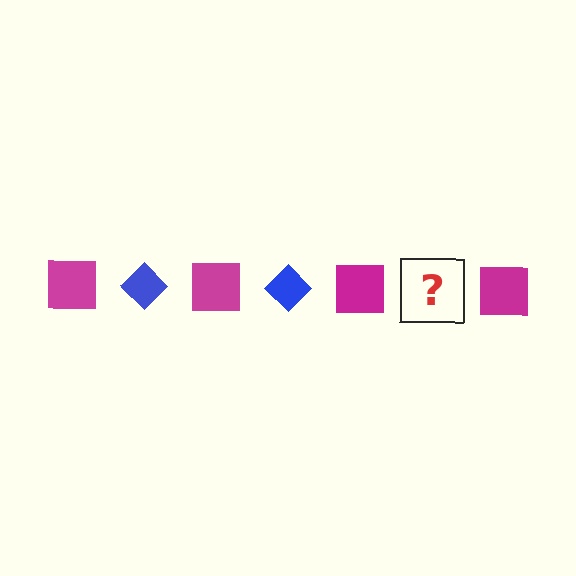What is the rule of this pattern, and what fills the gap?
The rule is that the pattern alternates between magenta square and blue diamond. The gap should be filled with a blue diamond.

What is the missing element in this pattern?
The missing element is a blue diamond.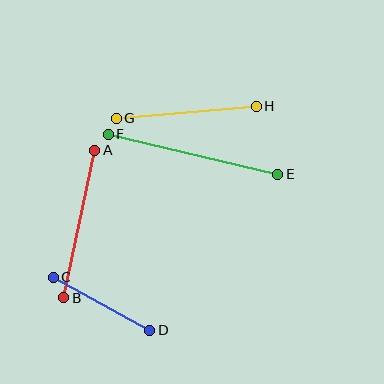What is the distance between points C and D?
The distance is approximately 110 pixels.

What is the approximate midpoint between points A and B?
The midpoint is at approximately (79, 224) pixels.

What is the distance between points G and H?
The distance is approximately 140 pixels.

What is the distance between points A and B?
The distance is approximately 151 pixels.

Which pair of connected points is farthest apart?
Points E and F are farthest apart.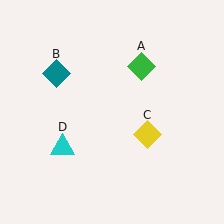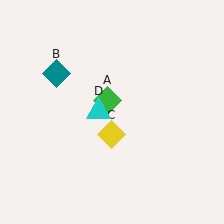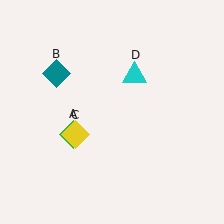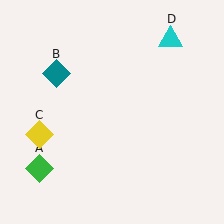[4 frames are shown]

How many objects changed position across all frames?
3 objects changed position: green diamond (object A), yellow diamond (object C), cyan triangle (object D).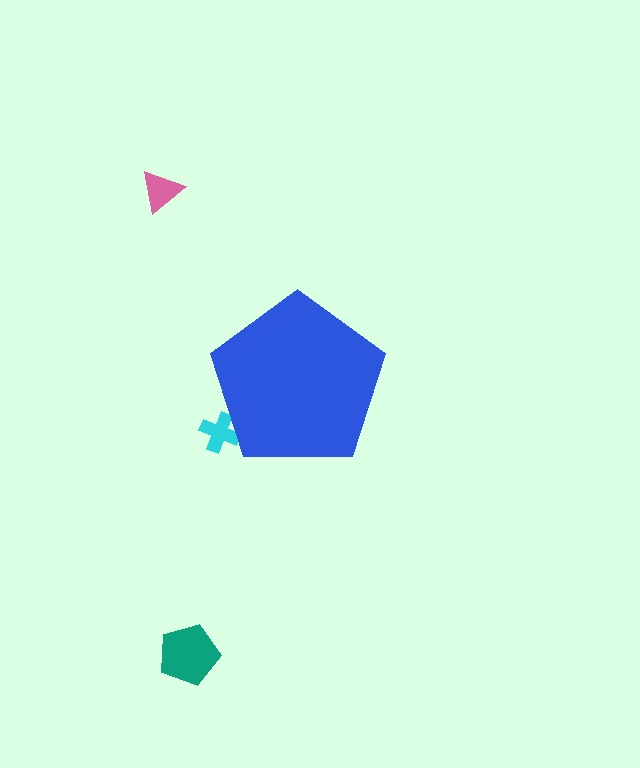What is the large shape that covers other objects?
A blue pentagon.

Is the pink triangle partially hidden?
No, the pink triangle is fully visible.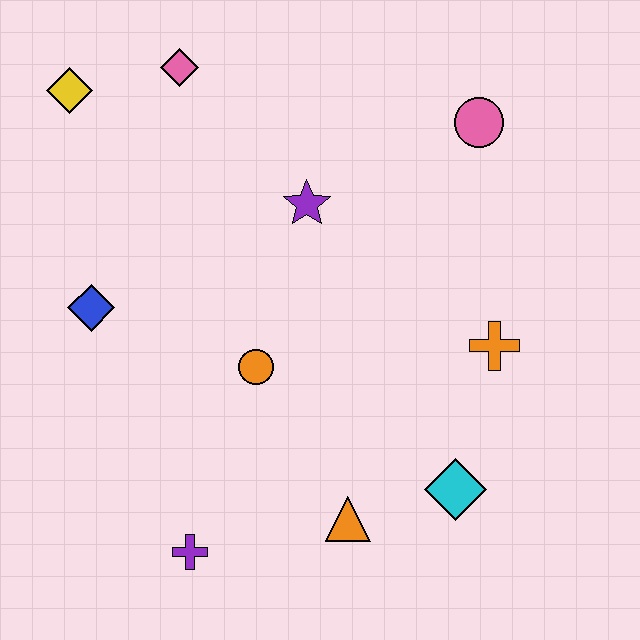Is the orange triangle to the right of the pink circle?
No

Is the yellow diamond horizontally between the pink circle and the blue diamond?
No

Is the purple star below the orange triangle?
No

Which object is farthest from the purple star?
The purple cross is farthest from the purple star.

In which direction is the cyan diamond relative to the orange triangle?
The cyan diamond is to the right of the orange triangle.